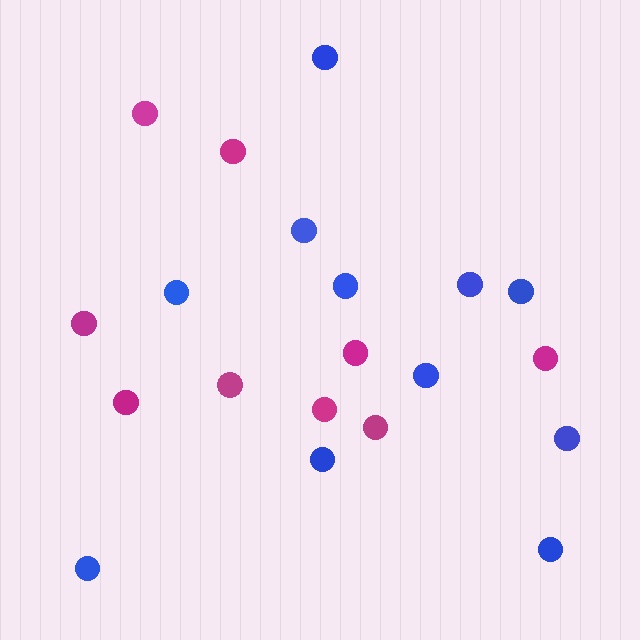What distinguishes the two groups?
There are 2 groups: one group of blue circles (11) and one group of magenta circles (9).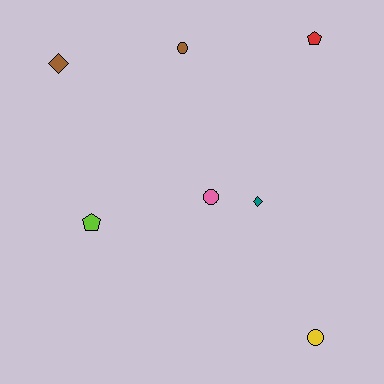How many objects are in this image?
There are 7 objects.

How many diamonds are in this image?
There are 2 diamonds.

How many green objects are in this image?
There are no green objects.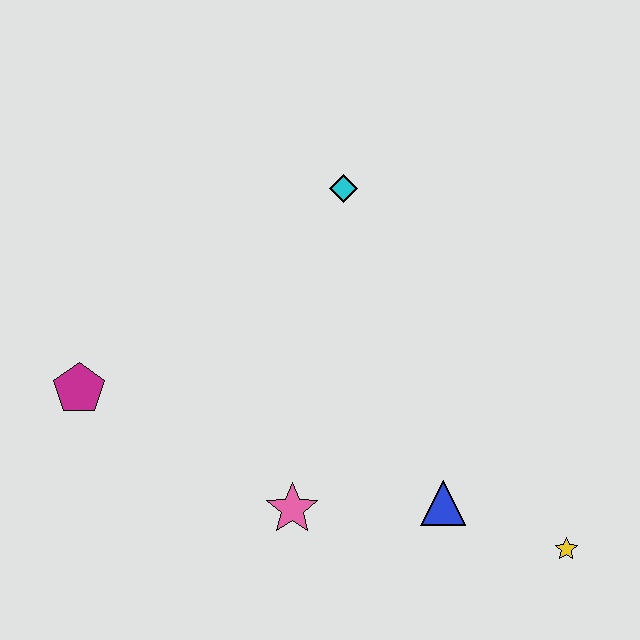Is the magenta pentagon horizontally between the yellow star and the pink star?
No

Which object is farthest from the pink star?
The cyan diamond is farthest from the pink star.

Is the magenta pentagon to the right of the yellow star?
No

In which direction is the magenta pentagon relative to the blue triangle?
The magenta pentagon is to the left of the blue triangle.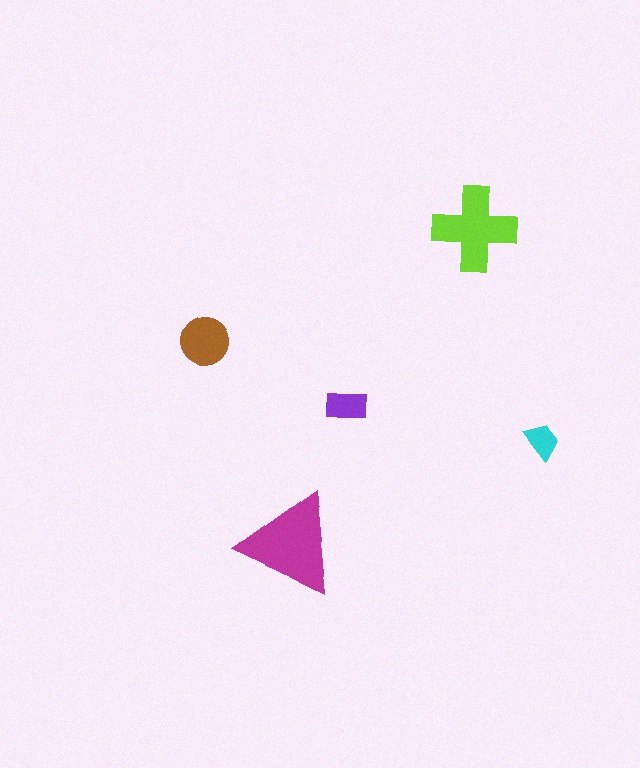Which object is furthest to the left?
The brown circle is leftmost.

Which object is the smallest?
The cyan trapezoid.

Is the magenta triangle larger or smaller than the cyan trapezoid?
Larger.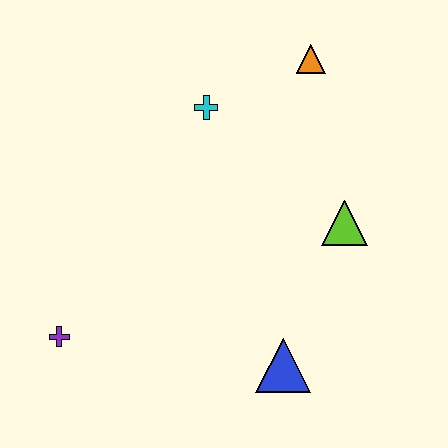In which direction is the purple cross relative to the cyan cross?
The purple cross is below the cyan cross.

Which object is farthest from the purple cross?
The orange triangle is farthest from the purple cross.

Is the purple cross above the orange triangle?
No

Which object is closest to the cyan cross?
The orange triangle is closest to the cyan cross.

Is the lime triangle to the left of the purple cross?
No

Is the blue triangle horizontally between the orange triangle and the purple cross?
Yes